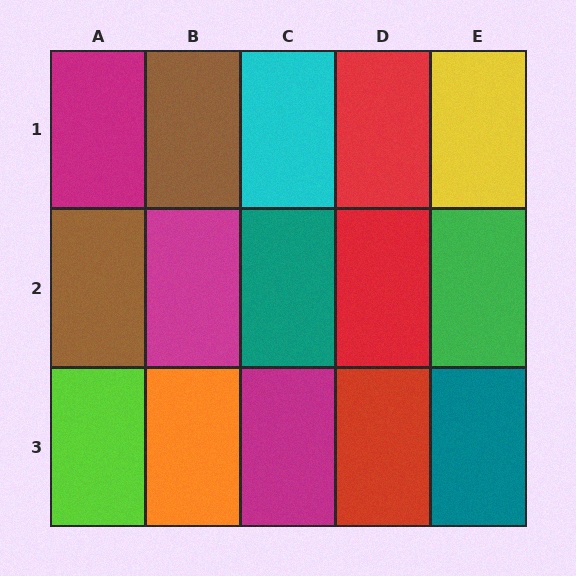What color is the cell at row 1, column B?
Brown.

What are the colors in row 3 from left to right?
Lime, orange, magenta, red, teal.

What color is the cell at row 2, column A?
Brown.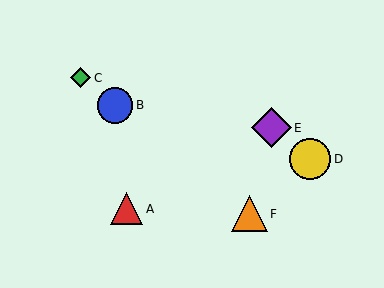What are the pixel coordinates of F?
Object F is at (249, 214).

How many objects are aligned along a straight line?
3 objects (B, C, F) are aligned along a straight line.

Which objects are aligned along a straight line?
Objects B, C, F are aligned along a straight line.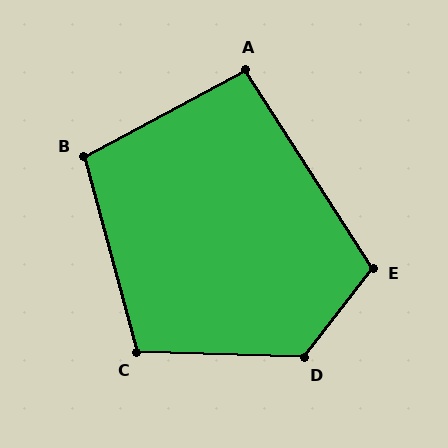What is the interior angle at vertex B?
Approximately 103 degrees (obtuse).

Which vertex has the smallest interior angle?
A, at approximately 95 degrees.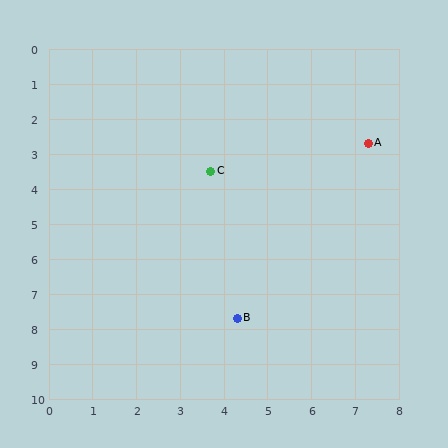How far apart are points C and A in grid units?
Points C and A are about 3.7 grid units apart.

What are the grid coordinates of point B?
Point B is at approximately (4.3, 7.7).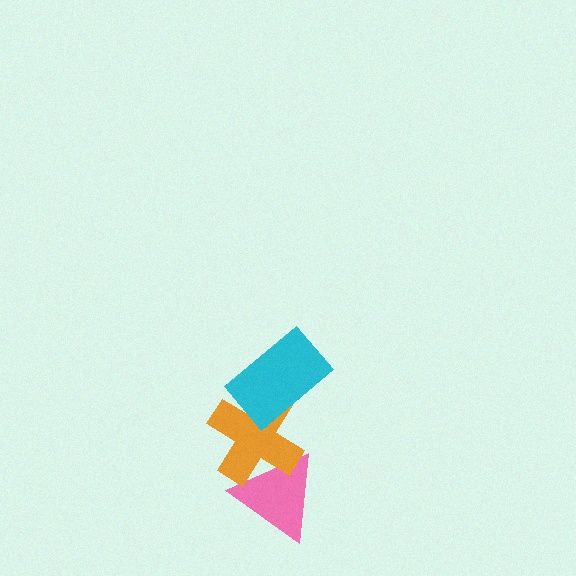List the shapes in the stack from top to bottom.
From top to bottom: the cyan rectangle, the orange cross, the pink triangle.